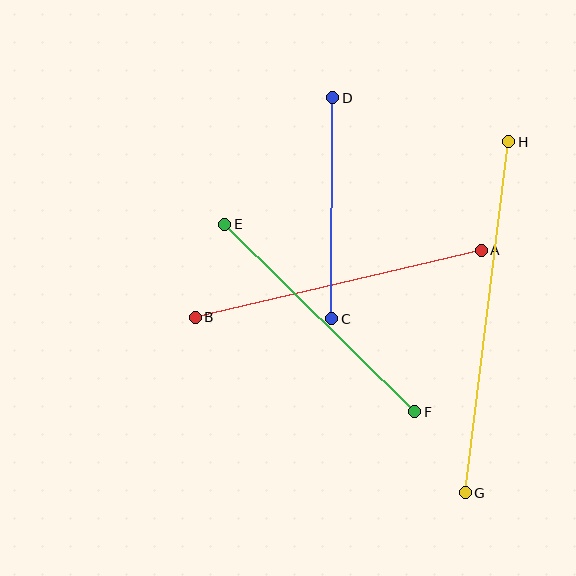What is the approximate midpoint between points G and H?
The midpoint is at approximately (487, 317) pixels.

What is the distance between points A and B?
The distance is approximately 294 pixels.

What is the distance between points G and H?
The distance is approximately 353 pixels.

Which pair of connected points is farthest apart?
Points G and H are farthest apart.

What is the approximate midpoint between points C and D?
The midpoint is at approximately (332, 208) pixels.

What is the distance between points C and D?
The distance is approximately 221 pixels.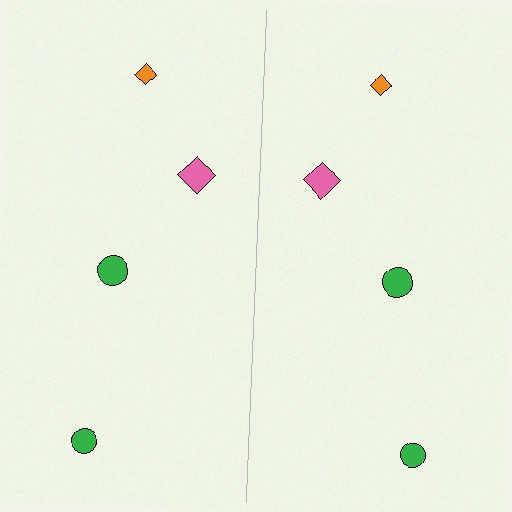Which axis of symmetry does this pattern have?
The pattern has a vertical axis of symmetry running through the center of the image.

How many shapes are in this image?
There are 8 shapes in this image.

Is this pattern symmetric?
Yes, this pattern has bilateral (reflection) symmetry.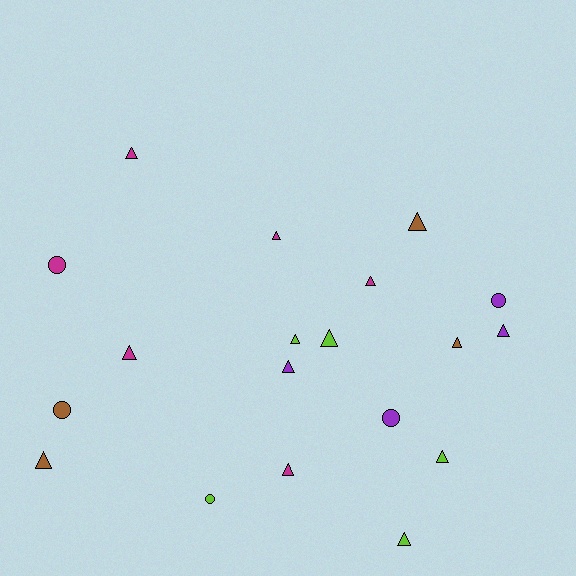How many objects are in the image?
There are 19 objects.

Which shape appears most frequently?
Triangle, with 14 objects.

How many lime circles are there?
There is 1 lime circle.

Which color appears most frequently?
Magenta, with 6 objects.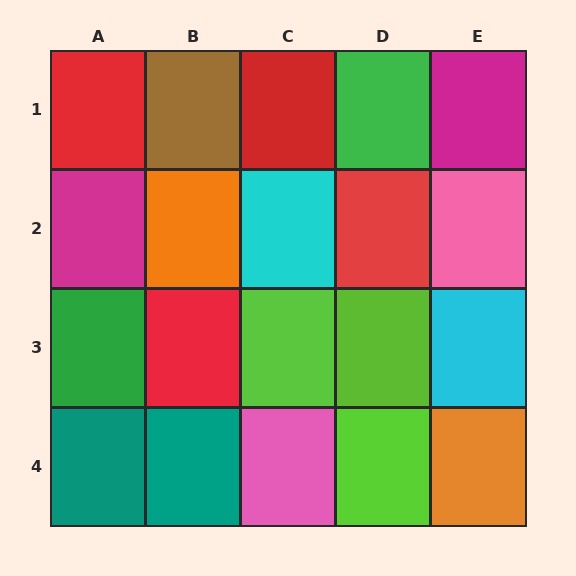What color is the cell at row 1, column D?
Green.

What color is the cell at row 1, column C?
Red.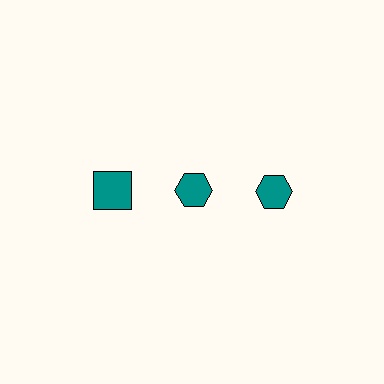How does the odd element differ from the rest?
It has a different shape: square instead of hexagon.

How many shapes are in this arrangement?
There are 3 shapes arranged in a grid pattern.